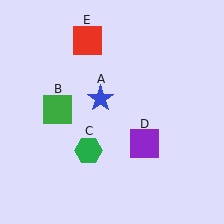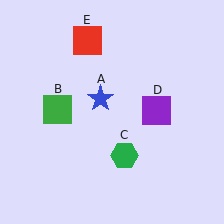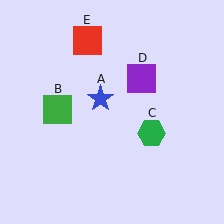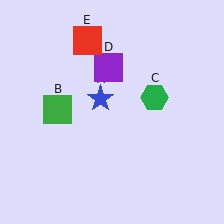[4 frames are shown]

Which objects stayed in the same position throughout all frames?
Blue star (object A) and green square (object B) and red square (object E) remained stationary.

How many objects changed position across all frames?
2 objects changed position: green hexagon (object C), purple square (object D).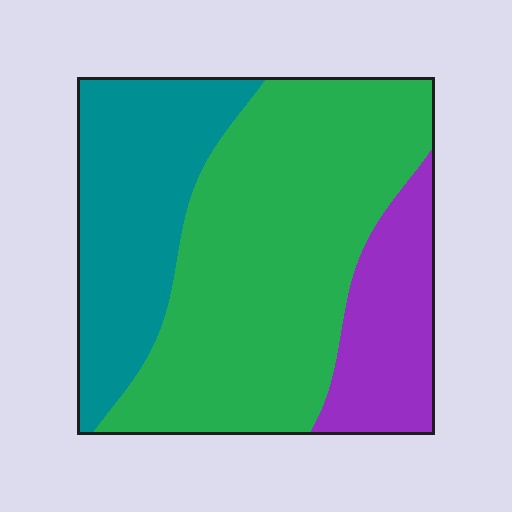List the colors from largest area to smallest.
From largest to smallest: green, teal, purple.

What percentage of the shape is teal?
Teal covers about 30% of the shape.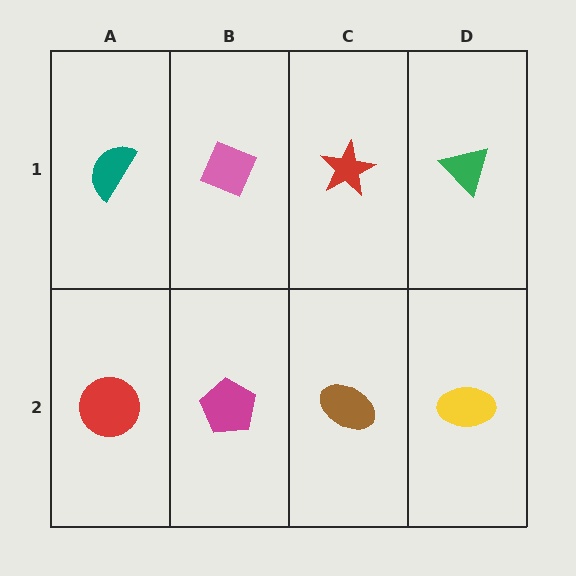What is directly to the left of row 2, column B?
A red circle.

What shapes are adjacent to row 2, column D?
A green triangle (row 1, column D), a brown ellipse (row 2, column C).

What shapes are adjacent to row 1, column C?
A brown ellipse (row 2, column C), a pink diamond (row 1, column B), a green triangle (row 1, column D).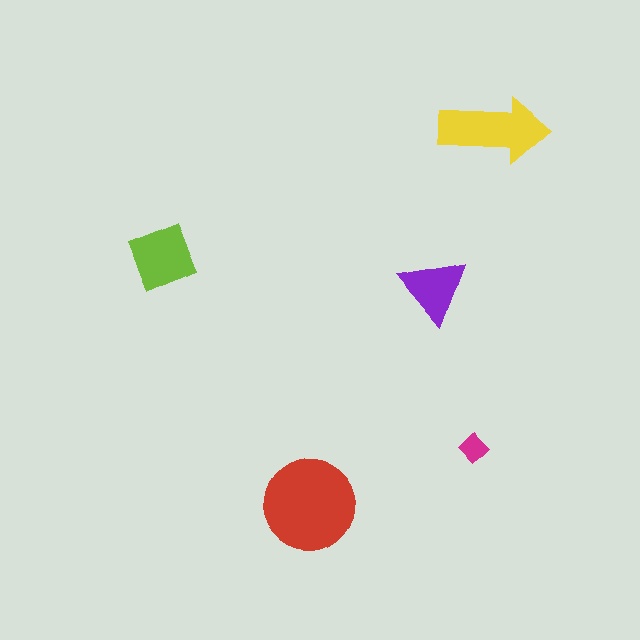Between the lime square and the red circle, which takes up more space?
The red circle.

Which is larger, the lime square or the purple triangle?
The lime square.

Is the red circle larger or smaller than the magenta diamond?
Larger.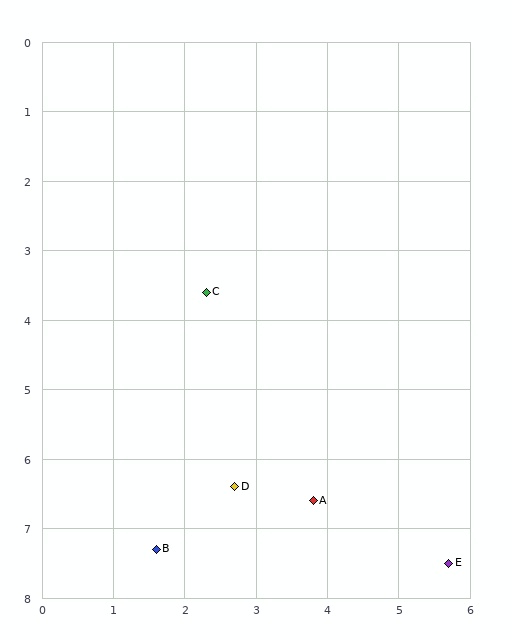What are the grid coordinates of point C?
Point C is at approximately (2.3, 3.6).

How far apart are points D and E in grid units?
Points D and E are about 3.2 grid units apart.